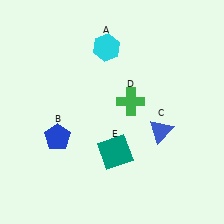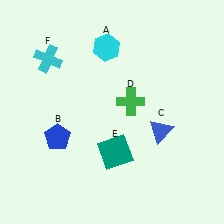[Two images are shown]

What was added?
A cyan cross (F) was added in Image 2.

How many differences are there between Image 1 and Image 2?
There is 1 difference between the two images.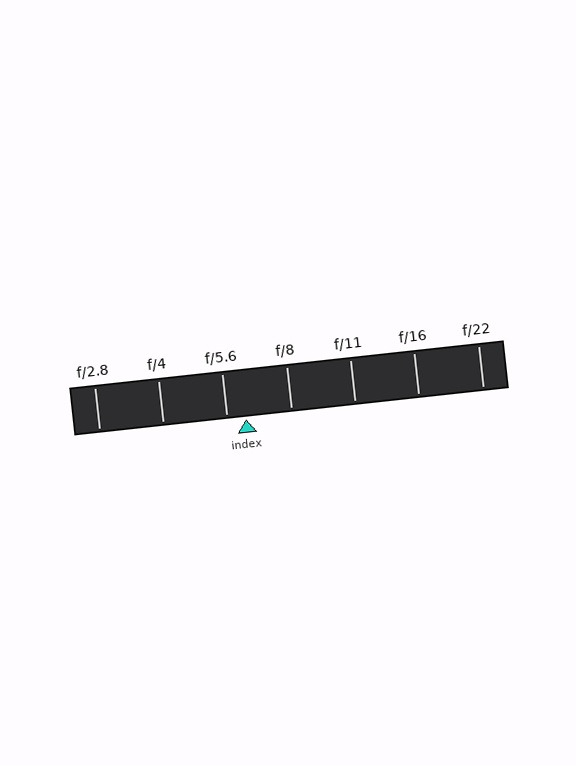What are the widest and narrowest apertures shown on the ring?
The widest aperture shown is f/2.8 and the narrowest is f/22.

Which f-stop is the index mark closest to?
The index mark is closest to f/5.6.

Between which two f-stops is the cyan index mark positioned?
The index mark is between f/5.6 and f/8.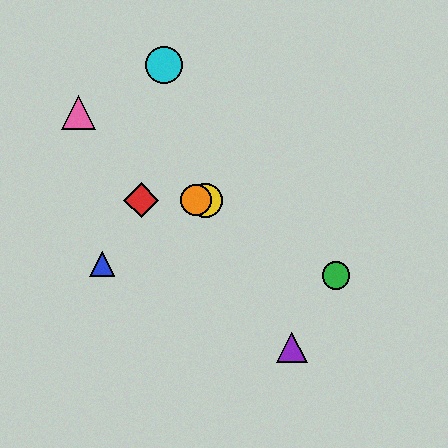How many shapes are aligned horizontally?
3 shapes (the red diamond, the yellow circle, the orange circle) are aligned horizontally.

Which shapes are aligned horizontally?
The red diamond, the yellow circle, the orange circle are aligned horizontally.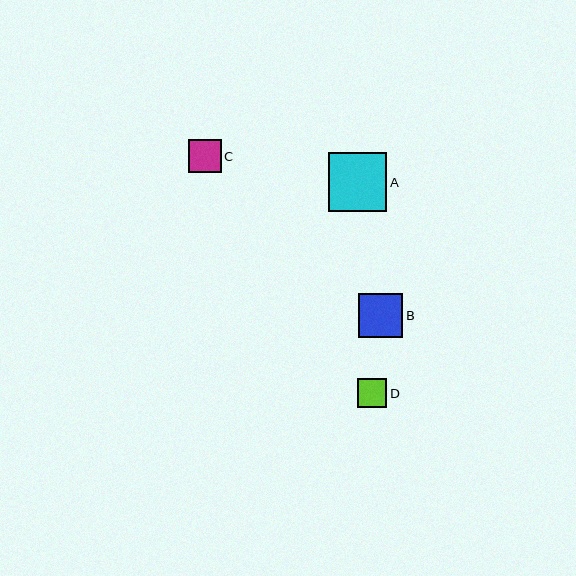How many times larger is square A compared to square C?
Square A is approximately 1.8 times the size of square C.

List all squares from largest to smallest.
From largest to smallest: A, B, C, D.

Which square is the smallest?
Square D is the smallest with a size of approximately 30 pixels.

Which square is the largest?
Square A is the largest with a size of approximately 59 pixels.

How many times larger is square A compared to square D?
Square A is approximately 2.0 times the size of square D.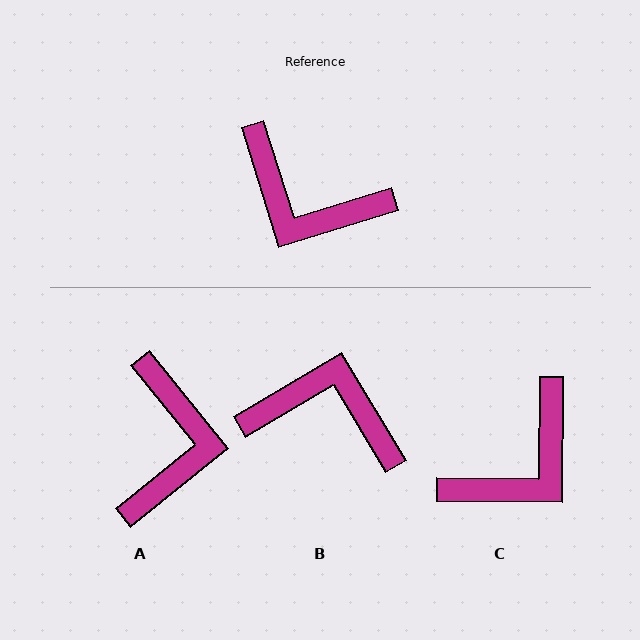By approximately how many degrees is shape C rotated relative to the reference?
Approximately 72 degrees counter-clockwise.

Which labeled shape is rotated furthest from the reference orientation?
B, about 166 degrees away.